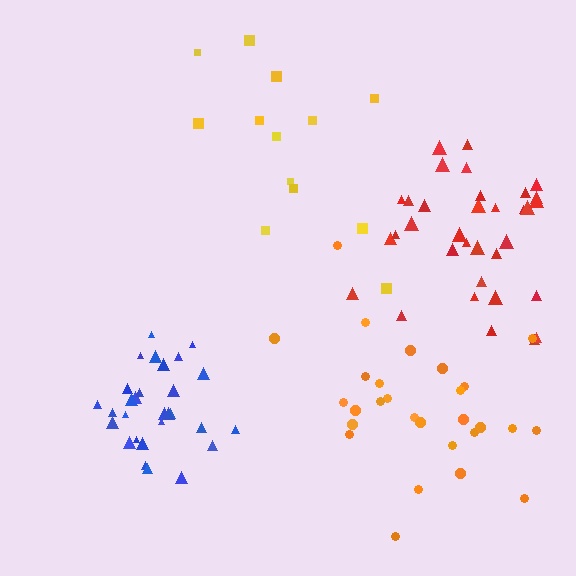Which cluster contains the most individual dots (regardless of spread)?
Red (34).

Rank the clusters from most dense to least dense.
blue, red, orange, yellow.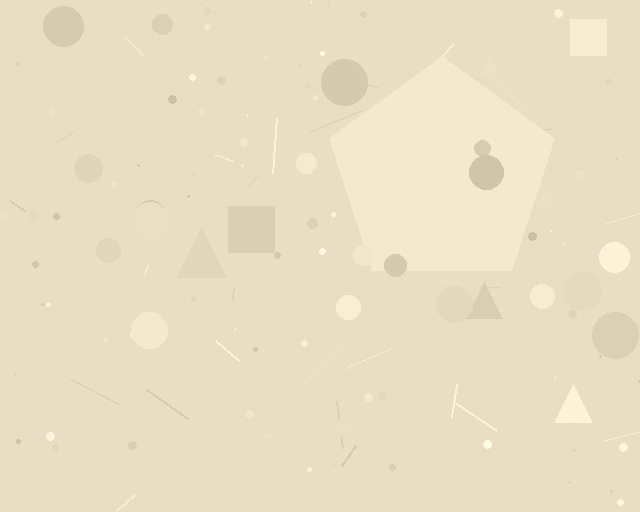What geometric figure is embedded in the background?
A pentagon is embedded in the background.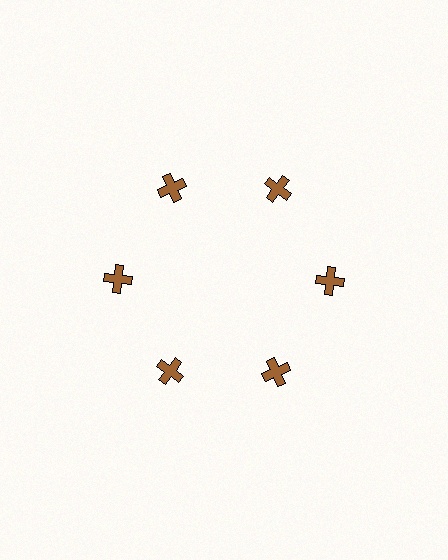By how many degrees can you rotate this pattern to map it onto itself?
The pattern maps onto itself every 60 degrees of rotation.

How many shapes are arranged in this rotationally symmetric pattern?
There are 6 shapes, arranged in 6 groups of 1.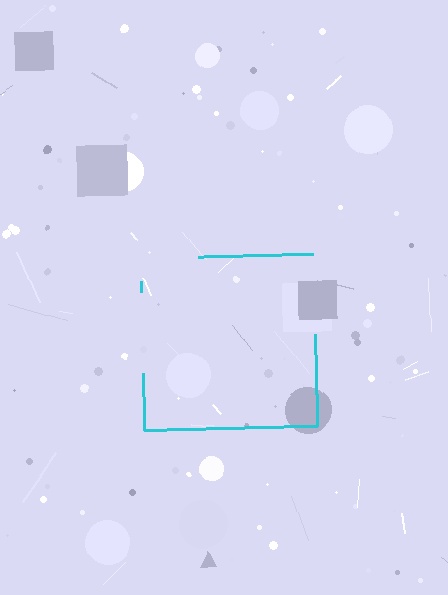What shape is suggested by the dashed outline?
The dashed outline suggests a square.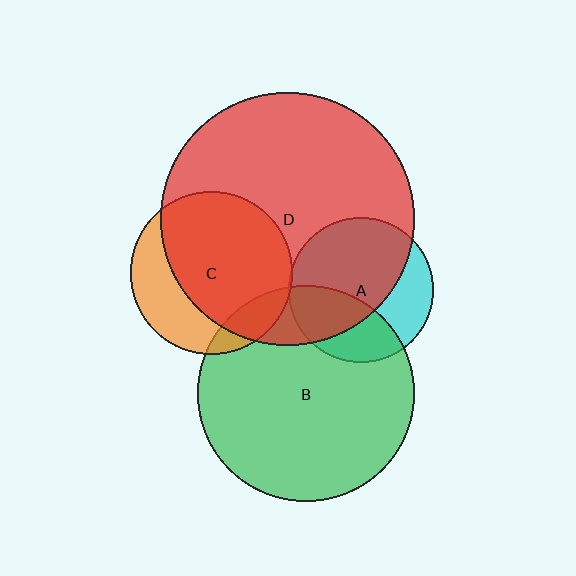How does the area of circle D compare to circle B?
Approximately 1.4 times.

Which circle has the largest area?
Circle D (red).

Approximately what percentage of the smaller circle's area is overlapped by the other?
Approximately 70%.